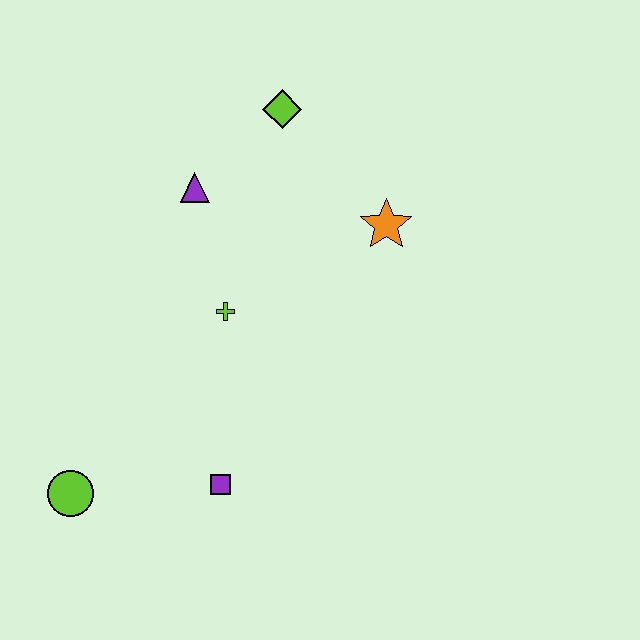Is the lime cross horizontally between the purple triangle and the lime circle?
No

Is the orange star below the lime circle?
No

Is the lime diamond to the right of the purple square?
Yes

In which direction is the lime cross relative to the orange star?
The lime cross is to the left of the orange star.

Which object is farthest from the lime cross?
The lime circle is farthest from the lime cross.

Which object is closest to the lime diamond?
The purple triangle is closest to the lime diamond.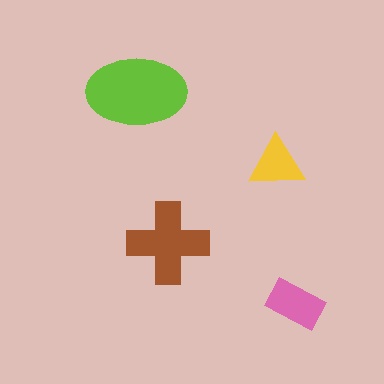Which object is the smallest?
The yellow triangle.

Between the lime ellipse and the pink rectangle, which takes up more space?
The lime ellipse.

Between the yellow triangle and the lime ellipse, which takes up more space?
The lime ellipse.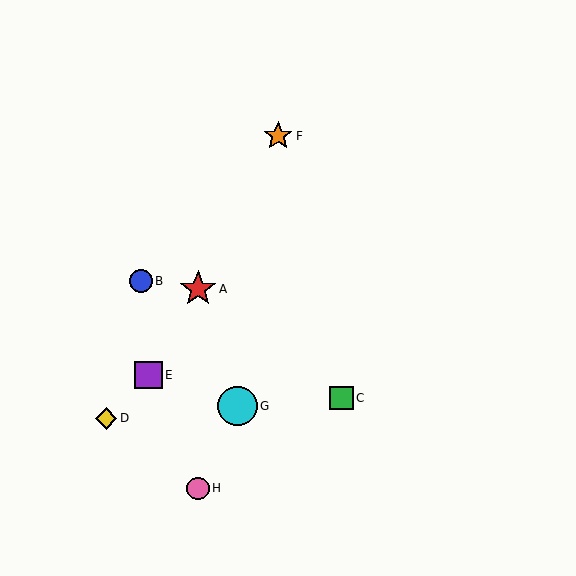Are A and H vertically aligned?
Yes, both are at x≈198.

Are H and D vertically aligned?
No, H is at x≈198 and D is at x≈106.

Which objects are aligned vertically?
Objects A, H are aligned vertically.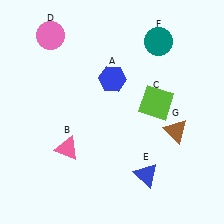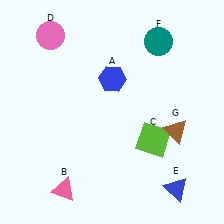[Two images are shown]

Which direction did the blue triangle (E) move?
The blue triangle (E) moved right.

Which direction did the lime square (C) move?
The lime square (C) moved down.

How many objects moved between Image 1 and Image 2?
3 objects moved between the two images.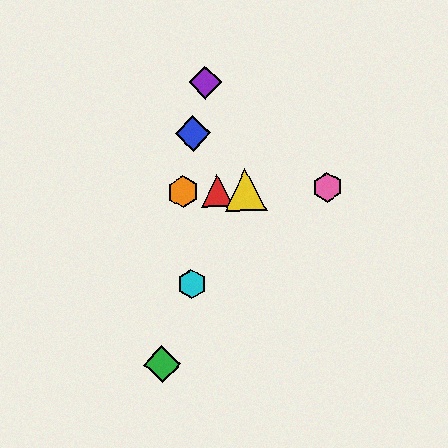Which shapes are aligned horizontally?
The red triangle, the yellow triangle, the orange hexagon, the pink hexagon are aligned horizontally.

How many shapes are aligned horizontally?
4 shapes (the red triangle, the yellow triangle, the orange hexagon, the pink hexagon) are aligned horizontally.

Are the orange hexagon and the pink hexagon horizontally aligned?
Yes, both are at y≈192.